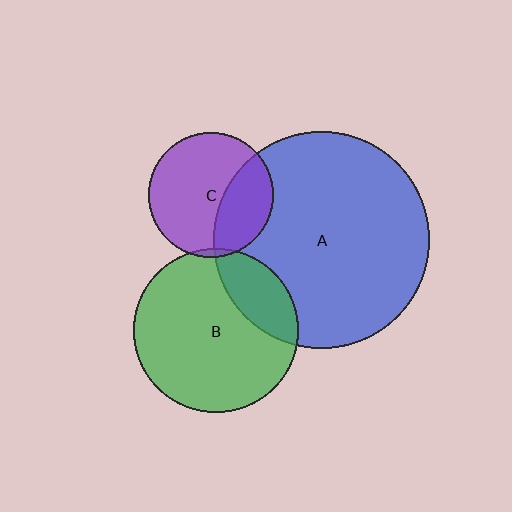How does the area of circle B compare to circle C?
Approximately 1.7 times.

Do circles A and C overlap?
Yes.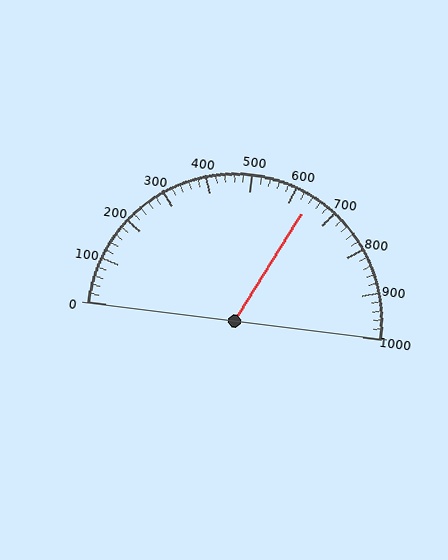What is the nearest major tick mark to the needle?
The nearest major tick mark is 600.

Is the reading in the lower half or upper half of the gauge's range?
The reading is in the upper half of the range (0 to 1000).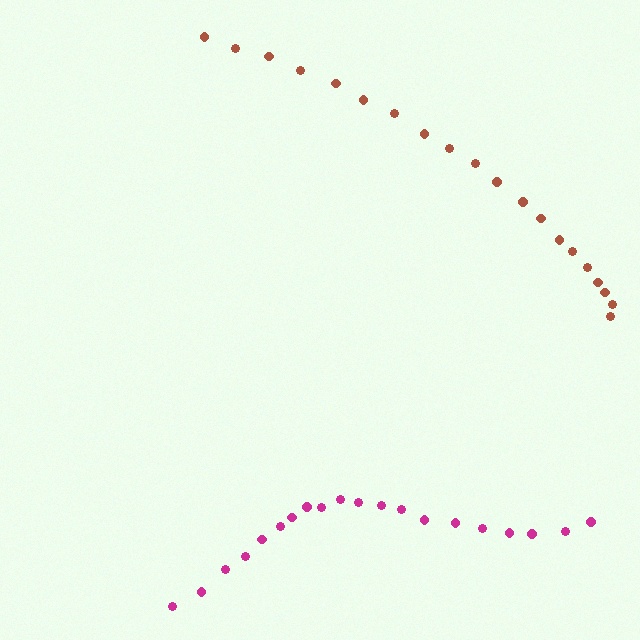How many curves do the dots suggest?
There are 2 distinct paths.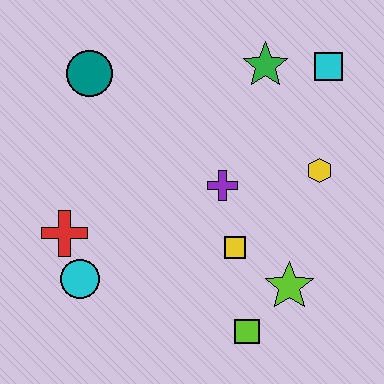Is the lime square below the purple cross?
Yes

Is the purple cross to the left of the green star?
Yes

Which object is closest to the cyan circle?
The red cross is closest to the cyan circle.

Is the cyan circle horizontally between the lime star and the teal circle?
No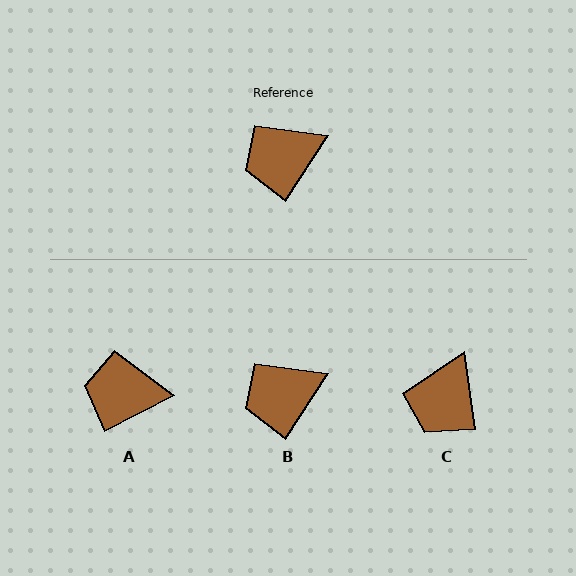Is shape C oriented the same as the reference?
No, it is off by about 41 degrees.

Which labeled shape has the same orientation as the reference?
B.